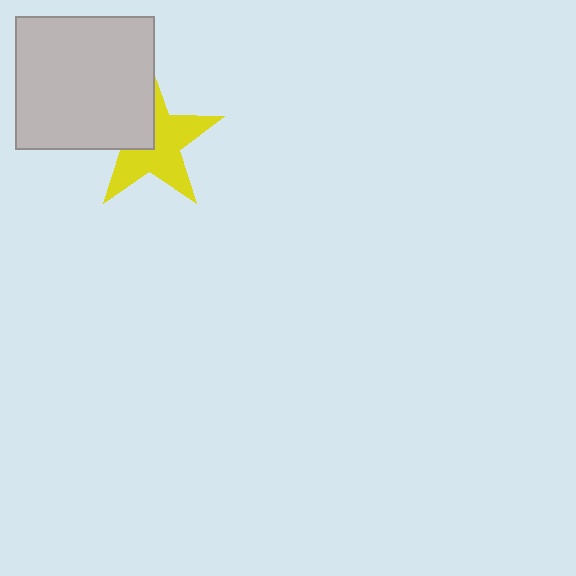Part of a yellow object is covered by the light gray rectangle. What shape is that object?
It is a star.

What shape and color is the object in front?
The object in front is a light gray rectangle.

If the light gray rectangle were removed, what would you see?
You would see the complete yellow star.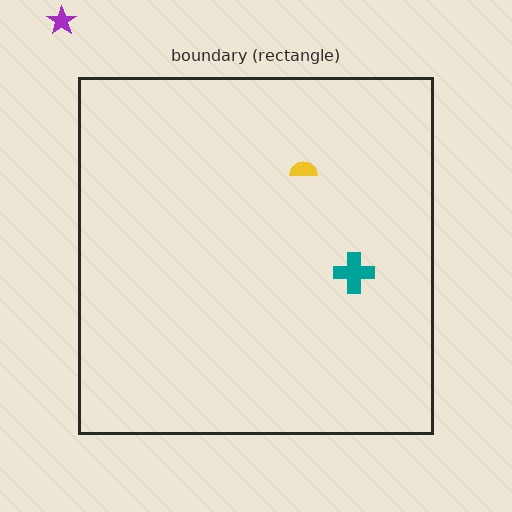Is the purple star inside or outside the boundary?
Outside.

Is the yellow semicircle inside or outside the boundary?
Inside.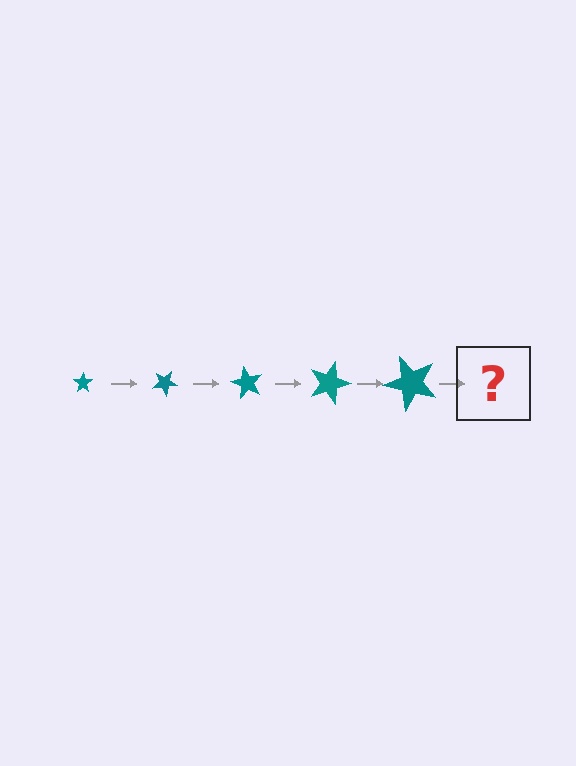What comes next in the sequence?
The next element should be a star, larger than the previous one and rotated 150 degrees from the start.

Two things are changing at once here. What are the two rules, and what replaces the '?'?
The two rules are that the star grows larger each step and it rotates 30 degrees each step. The '?' should be a star, larger than the previous one and rotated 150 degrees from the start.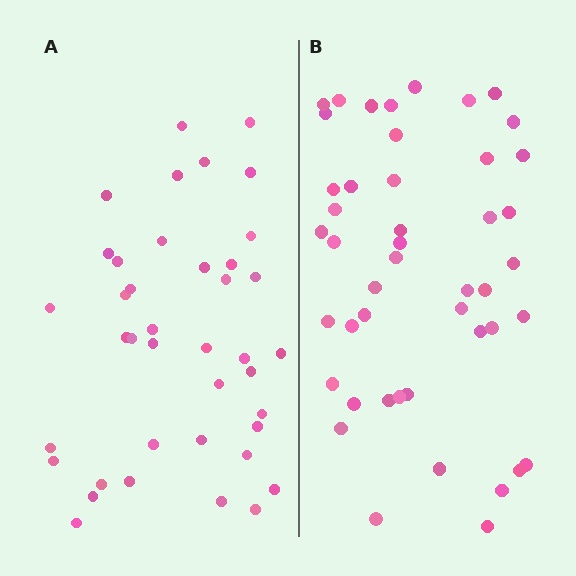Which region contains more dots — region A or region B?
Region B (the right region) has more dots.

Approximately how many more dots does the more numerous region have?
Region B has about 6 more dots than region A.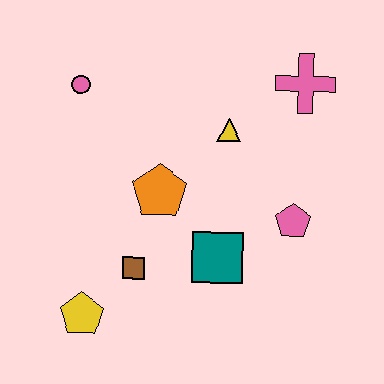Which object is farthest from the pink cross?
The yellow pentagon is farthest from the pink cross.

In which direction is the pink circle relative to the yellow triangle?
The pink circle is to the left of the yellow triangle.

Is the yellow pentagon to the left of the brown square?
Yes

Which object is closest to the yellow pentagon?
The brown square is closest to the yellow pentagon.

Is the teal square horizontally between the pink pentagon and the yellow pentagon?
Yes